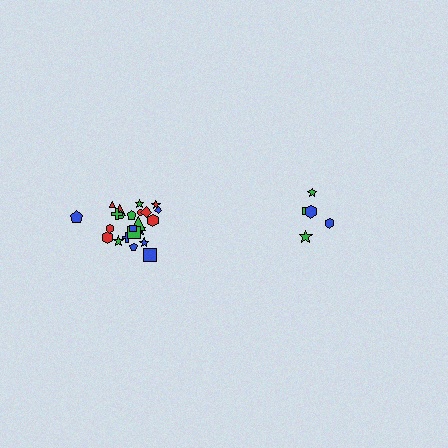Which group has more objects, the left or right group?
The left group.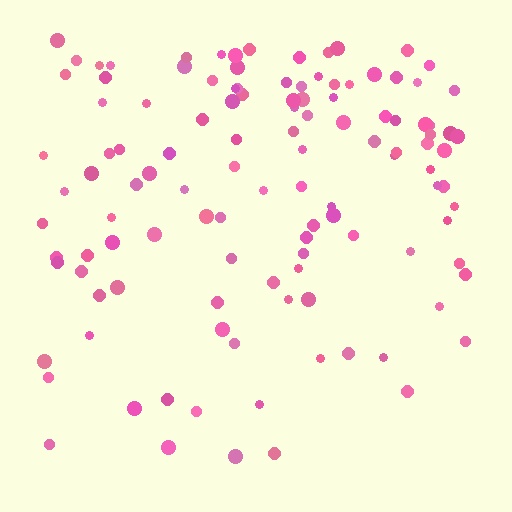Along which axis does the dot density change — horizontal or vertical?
Vertical.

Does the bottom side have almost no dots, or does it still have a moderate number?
Still a moderate number, just noticeably fewer than the top.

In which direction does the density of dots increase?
From bottom to top, with the top side densest.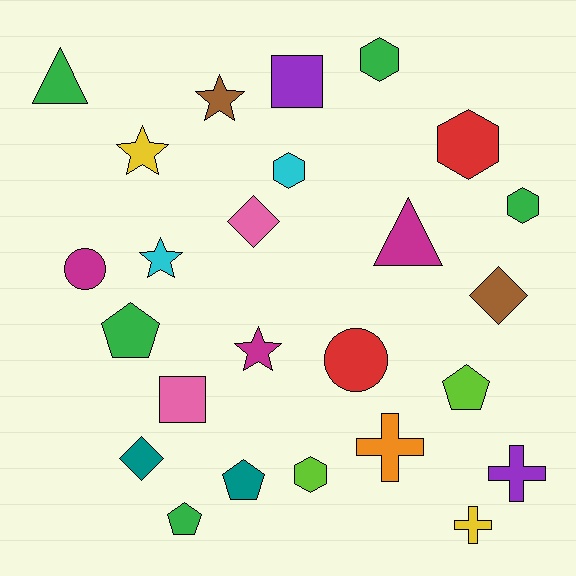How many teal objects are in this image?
There are 2 teal objects.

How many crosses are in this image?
There are 3 crosses.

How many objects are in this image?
There are 25 objects.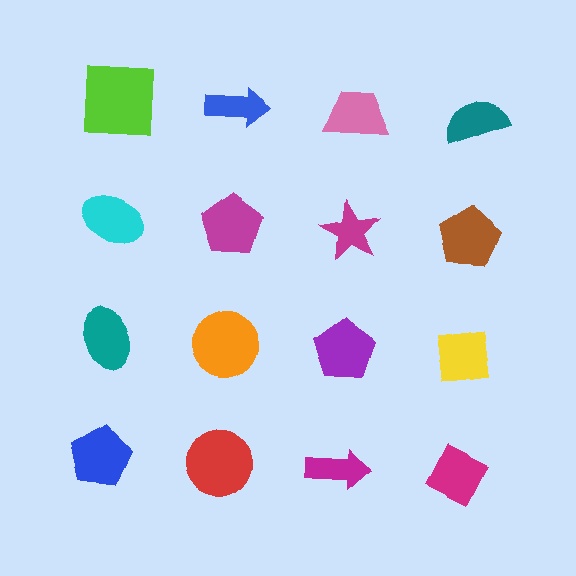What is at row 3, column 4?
A yellow square.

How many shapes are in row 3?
4 shapes.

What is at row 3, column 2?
An orange circle.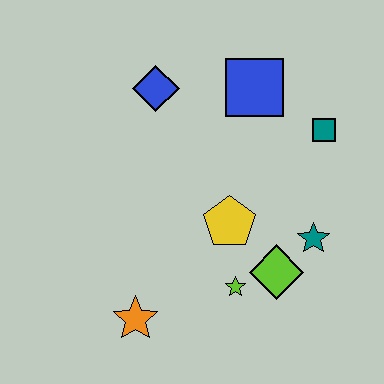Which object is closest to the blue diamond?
The blue square is closest to the blue diamond.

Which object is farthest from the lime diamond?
The blue diamond is farthest from the lime diamond.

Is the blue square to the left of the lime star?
No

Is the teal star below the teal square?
Yes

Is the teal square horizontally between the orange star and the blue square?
No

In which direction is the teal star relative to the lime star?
The teal star is to the right of the lime star.